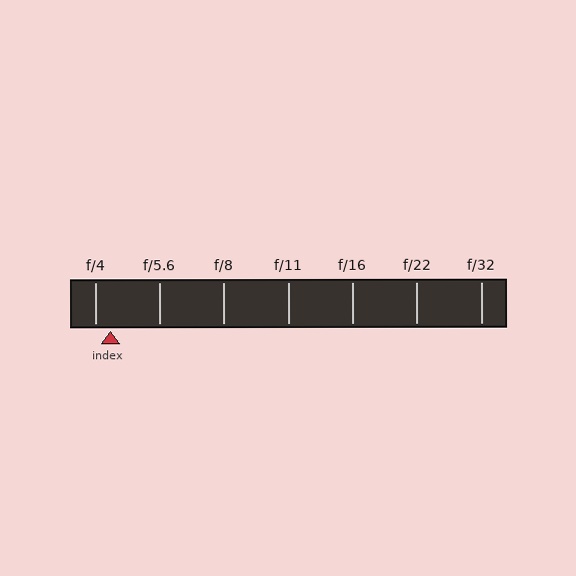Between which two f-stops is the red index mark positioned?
The index mark is between f/4 and f/5.6.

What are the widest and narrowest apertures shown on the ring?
The widest aperture shown is f/4 and the narrowest is f/32.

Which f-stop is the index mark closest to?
The index mark is closest to f/4.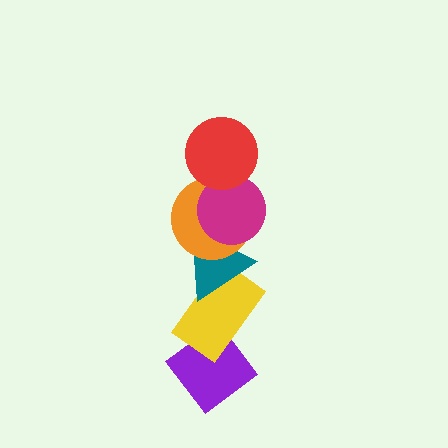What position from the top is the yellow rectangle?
The yellow rectangle is 5th from the top.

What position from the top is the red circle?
The red circle is 1st from the top.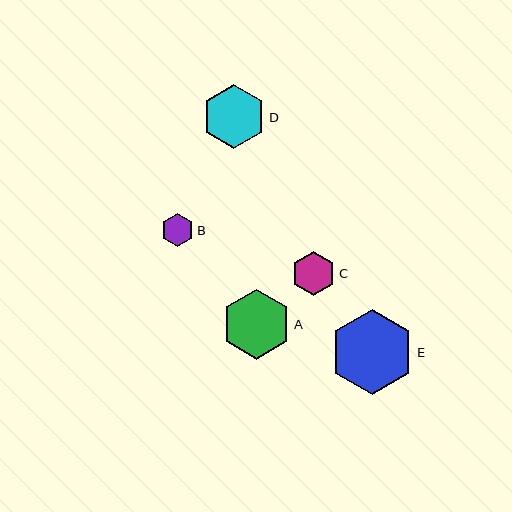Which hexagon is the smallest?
Hexagon B is the smallest with a size of approximately 33 pixels.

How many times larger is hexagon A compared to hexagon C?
Hexagon A is approximately 1.6 times the size of hexagon C.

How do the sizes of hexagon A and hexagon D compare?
Hexagon A and hexagon D are approximately the same size.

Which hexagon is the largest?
Hexagon E is the largest with a size of approximately 84 pixels.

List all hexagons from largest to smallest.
From largest to smallest: E, A, D, C, B.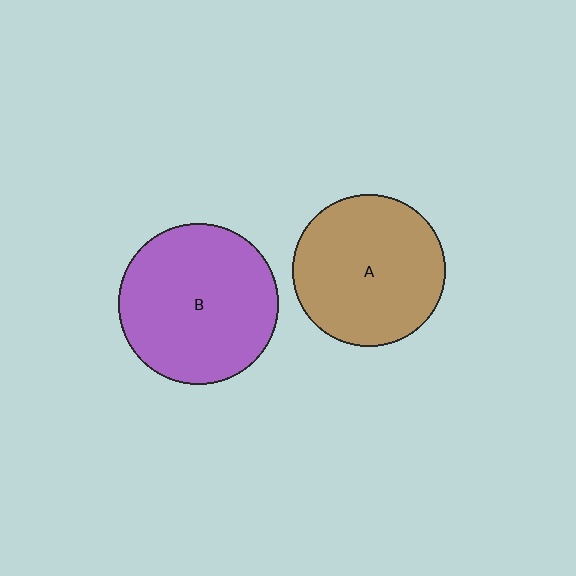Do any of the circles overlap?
No, none of the circles overlap.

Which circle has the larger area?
Circle B (purple).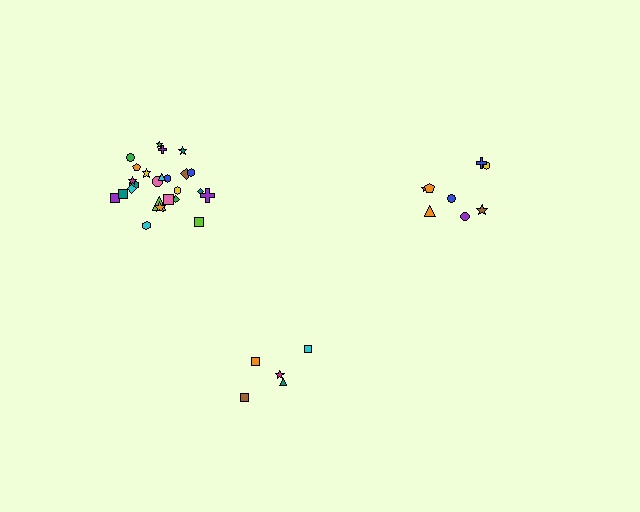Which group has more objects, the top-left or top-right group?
The top-left group.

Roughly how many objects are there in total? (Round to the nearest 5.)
Roughly 40 objects in total.